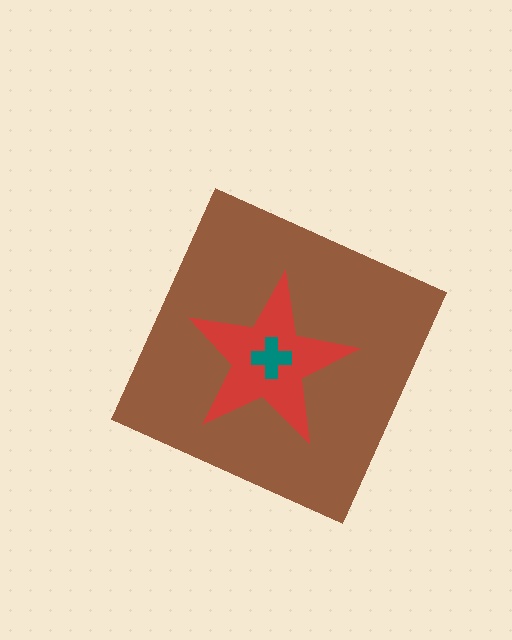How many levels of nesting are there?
3.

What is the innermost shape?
The teal cross.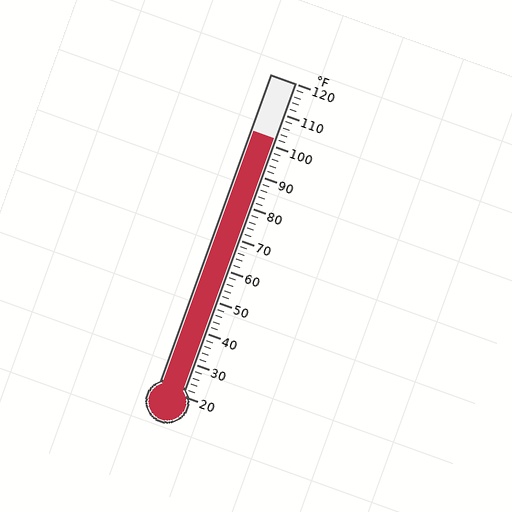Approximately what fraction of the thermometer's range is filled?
The thermometer is filled to approximately 80% of its range.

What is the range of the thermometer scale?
The thermometer scale ranges from 20°F to 120°F.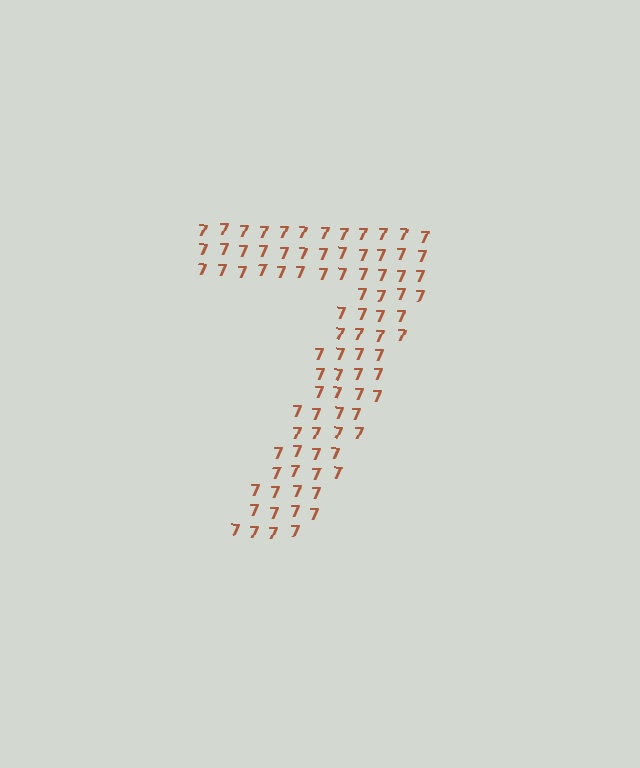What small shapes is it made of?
It is made of small digit 7's.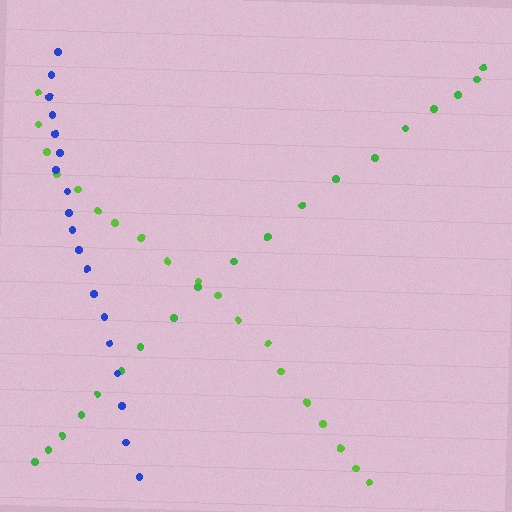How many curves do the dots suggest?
There are 3 distinct paths.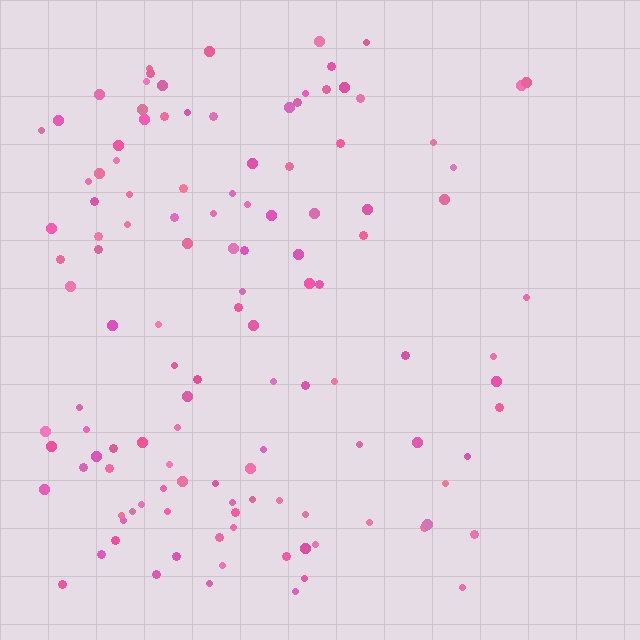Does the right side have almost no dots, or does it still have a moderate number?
Still a moderate number, just noticeably fewer than the left.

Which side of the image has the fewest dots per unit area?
The right.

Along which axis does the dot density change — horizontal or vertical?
Horizontal.